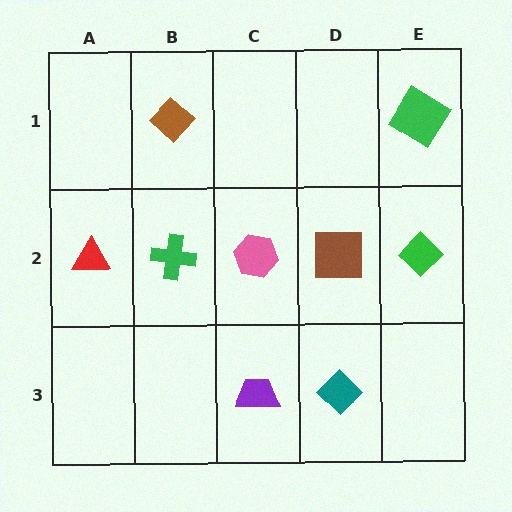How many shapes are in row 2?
5 shapes.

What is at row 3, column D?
A teal diamond.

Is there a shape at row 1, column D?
No, that cell is empty.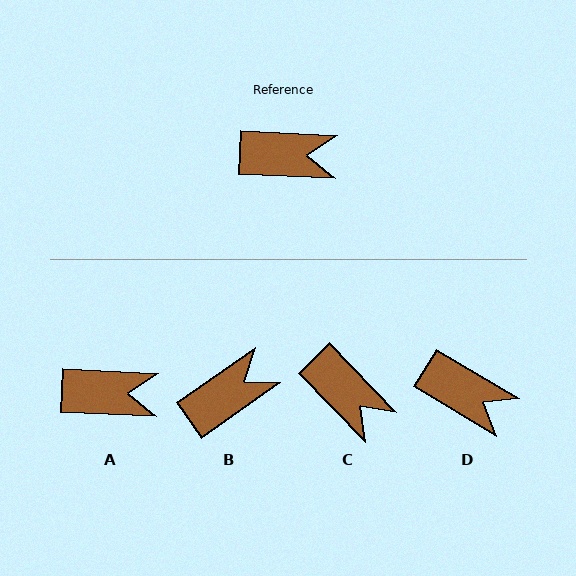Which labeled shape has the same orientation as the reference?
A.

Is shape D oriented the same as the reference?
No, it is off by about 28 degrees.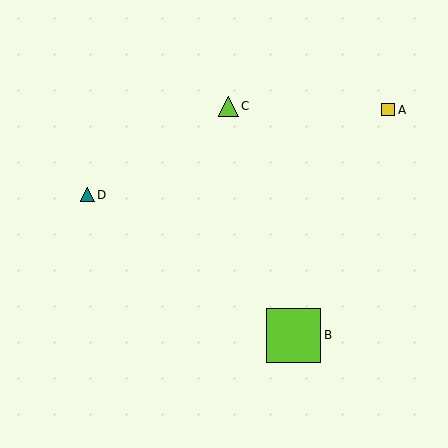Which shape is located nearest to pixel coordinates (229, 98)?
The lime triangle (labeled C) at (229, 106) is nearest to that location.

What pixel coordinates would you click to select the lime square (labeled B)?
Click at (294, 335) to select the lime square B.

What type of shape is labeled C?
Shape C is a lime triangle.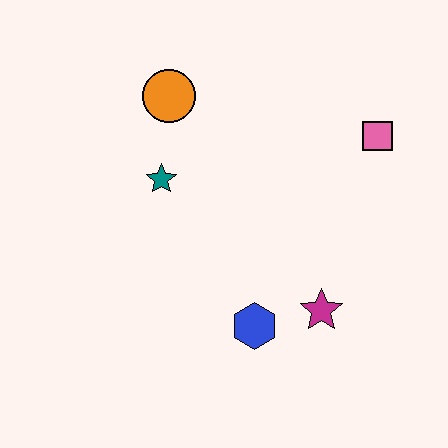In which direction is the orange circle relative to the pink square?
The orange circle is to the left of the pink square.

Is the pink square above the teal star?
Yes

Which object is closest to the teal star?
The orange circle is closest to the teal star.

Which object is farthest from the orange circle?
The magenta star is farthest from the orange circle.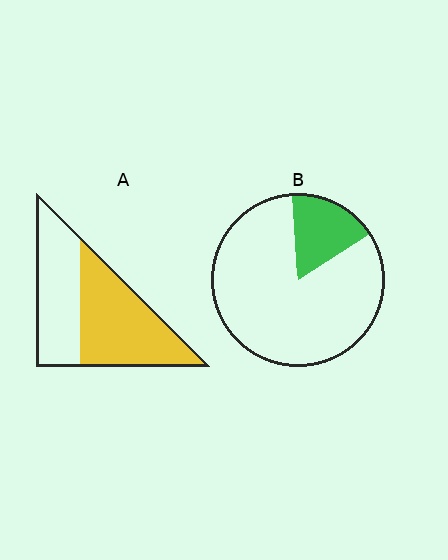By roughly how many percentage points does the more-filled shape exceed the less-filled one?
By roughly 40 percentage points (A over B).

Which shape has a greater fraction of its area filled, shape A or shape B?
Shape A.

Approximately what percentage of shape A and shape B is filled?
A is approximately 55% and B is approximately 15%.